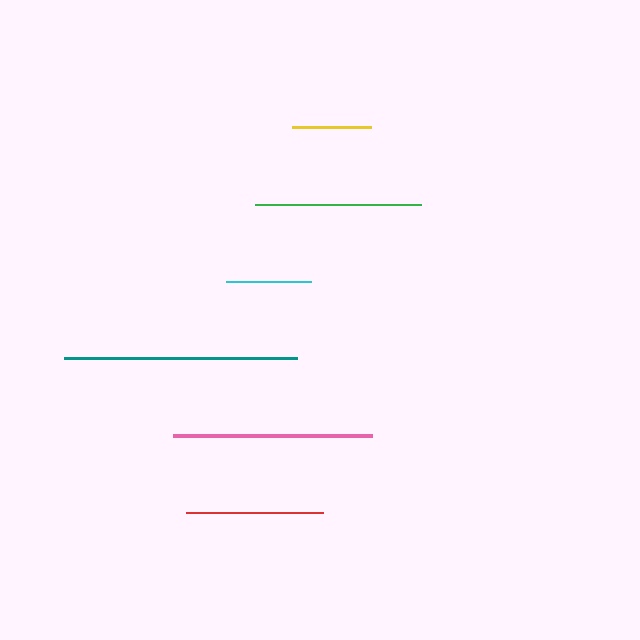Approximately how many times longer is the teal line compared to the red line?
The teal line is approximately 1.7 times the length of the red line.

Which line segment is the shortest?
The yellow line is the shortest at approximately 79 pixels.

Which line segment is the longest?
The teal line is the longest at approximately 234 pixels.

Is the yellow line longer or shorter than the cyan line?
The cyan line is longer than the yellow line.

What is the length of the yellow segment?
The yellow segment is approximately 79 pixels long.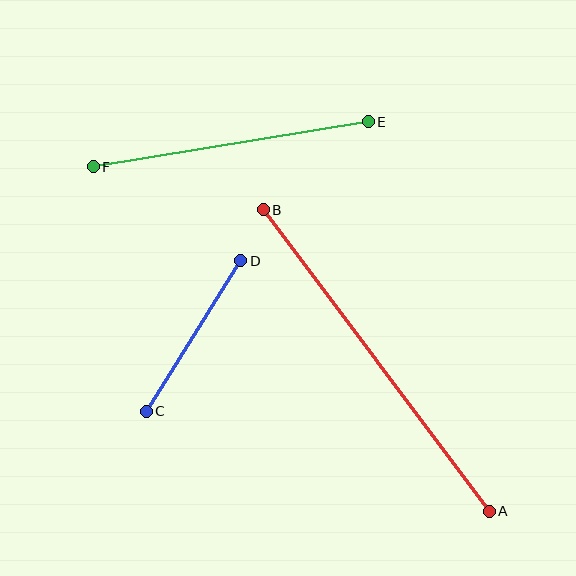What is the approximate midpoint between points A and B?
The midpoint is at approximately (376, 360) pixels.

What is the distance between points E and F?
The distance is approximately 279 pixels.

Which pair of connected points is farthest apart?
Points A and B are farthest apart.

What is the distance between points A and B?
The distance is approximately 377 pixels.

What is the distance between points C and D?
The distance is approximately 178 pixels.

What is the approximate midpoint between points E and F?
The midpoint is at approximately (231, 144) pixels.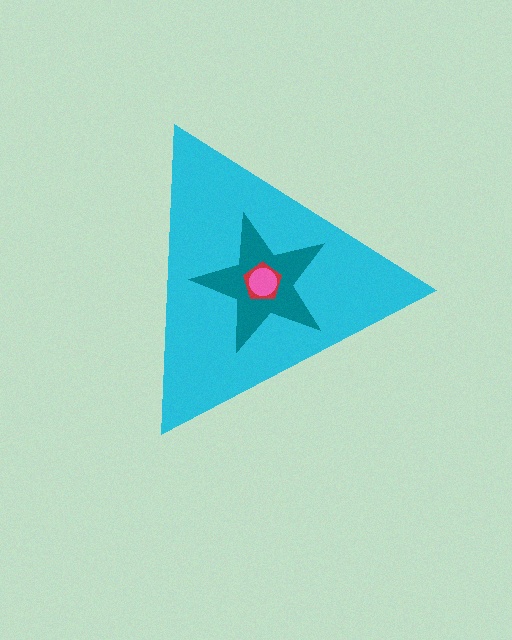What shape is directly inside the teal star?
The red pentagon.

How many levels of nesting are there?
4.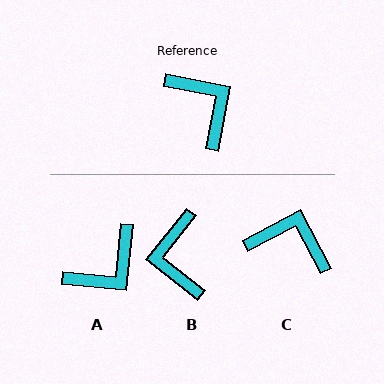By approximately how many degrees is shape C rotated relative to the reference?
Approximately 39 degrees counter-clockwise.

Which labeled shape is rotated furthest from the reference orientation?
B, about 152 degrees away.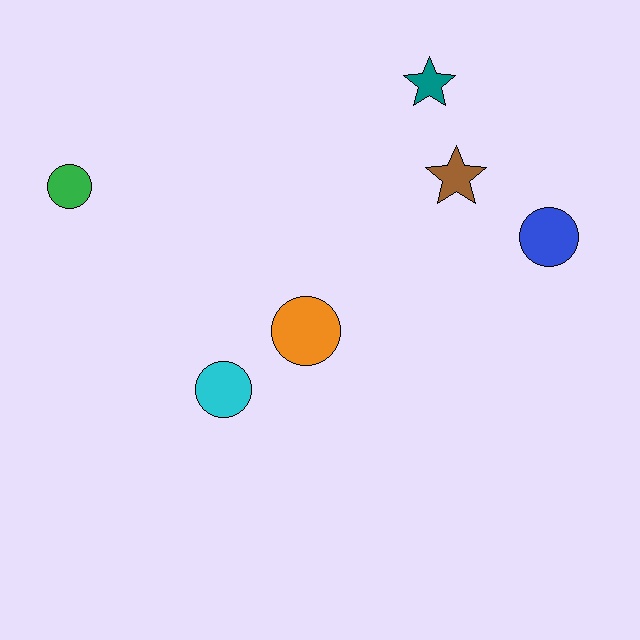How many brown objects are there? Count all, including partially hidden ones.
There is 1 brown object.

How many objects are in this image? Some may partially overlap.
There are 6 objects.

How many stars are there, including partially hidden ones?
There are 2 stars.